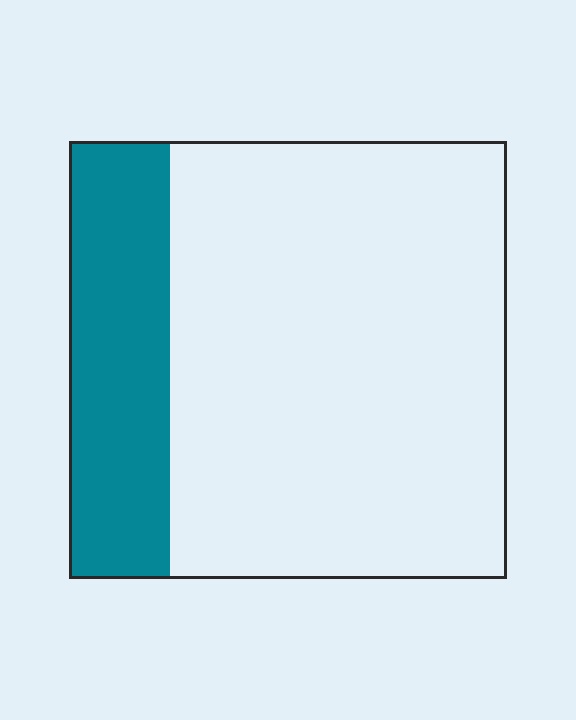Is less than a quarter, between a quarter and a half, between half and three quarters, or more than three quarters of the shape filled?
Less than a quarter.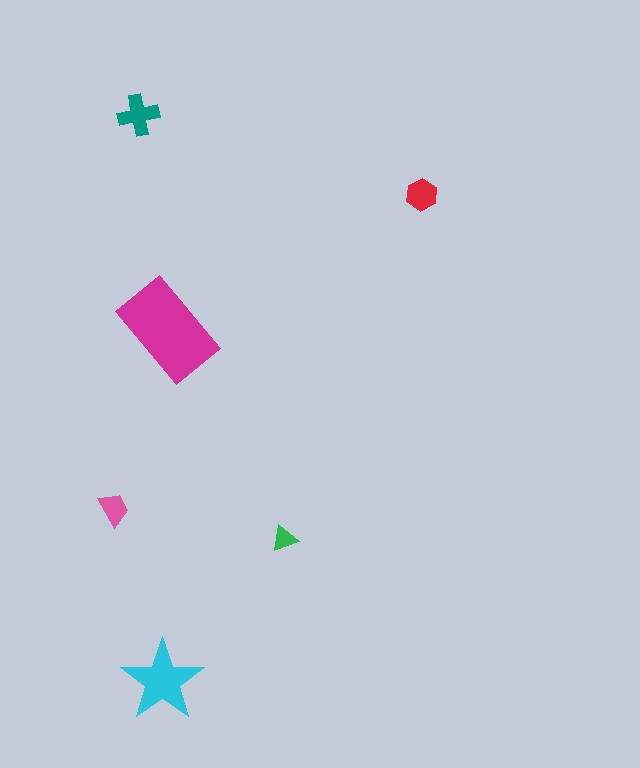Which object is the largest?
The magenta rectangle.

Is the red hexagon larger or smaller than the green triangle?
Larger.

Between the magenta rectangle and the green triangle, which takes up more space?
The magenta rectangle.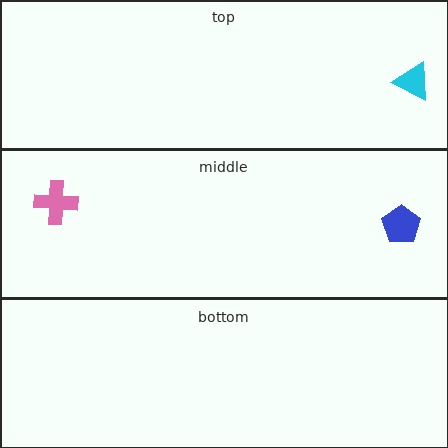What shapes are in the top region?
The cyan triangle.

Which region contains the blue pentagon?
The middle region.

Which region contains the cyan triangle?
The top region.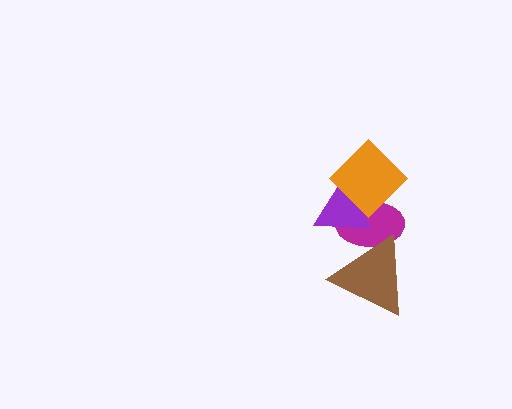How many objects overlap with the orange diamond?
2 objects overlap with the orange diamond.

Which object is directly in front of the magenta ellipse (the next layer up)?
The purple triangle is directly in front of the magenta ellipse.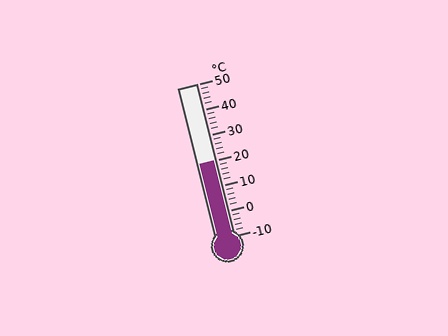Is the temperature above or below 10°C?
The temperature is above 10°C.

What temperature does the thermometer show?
The thermometer shows approximately 20°C.